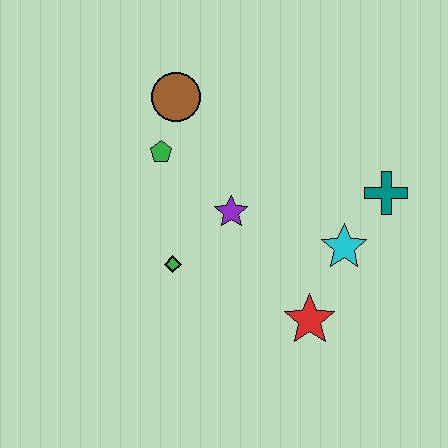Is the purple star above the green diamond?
Yes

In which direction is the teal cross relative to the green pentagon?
The teal cross is to the right of the green pentagon.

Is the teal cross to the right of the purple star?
Yes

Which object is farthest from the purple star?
The teal cross is farthest from the purple star.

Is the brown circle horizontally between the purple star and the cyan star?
No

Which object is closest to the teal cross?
The cyan star is closest to the teal cross.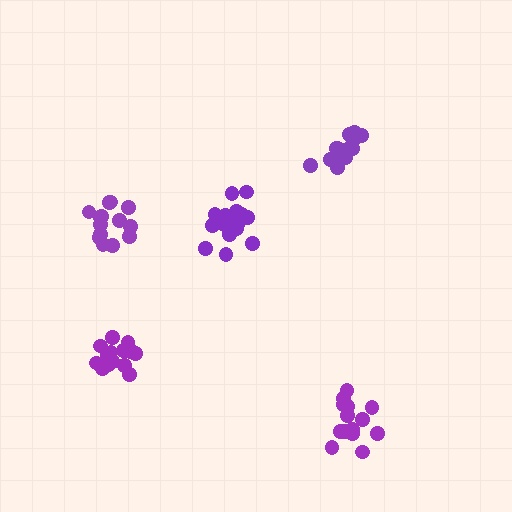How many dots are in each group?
Group 1: 16 dots, Group 2: 14 dots, Group 3: 15 dots, Group 4: 13 dots, Group 5: 15 dots (73 total).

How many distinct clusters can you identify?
There are 5 distinct clusters.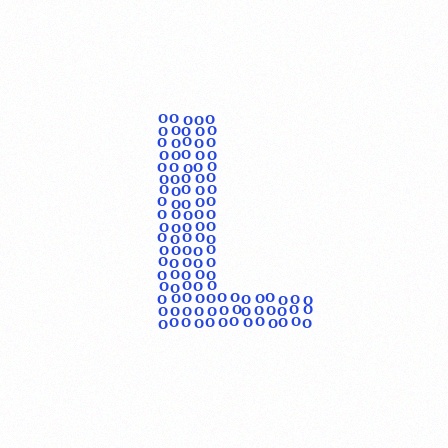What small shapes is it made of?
It is made of small letter O's.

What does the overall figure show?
The overall figure shows the letter L.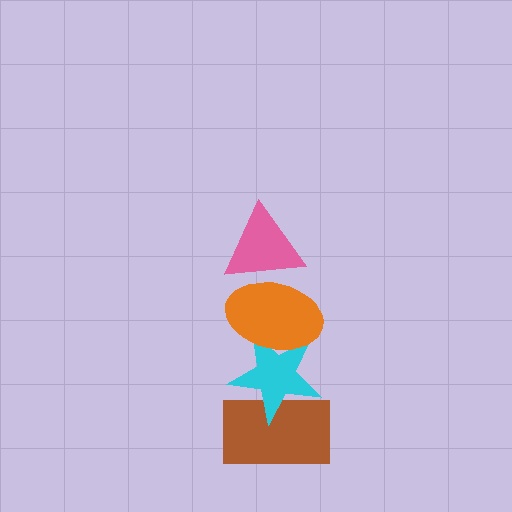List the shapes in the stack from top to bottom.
From top to bottom: the pink triangle, the orange ellipse, the cyan star, the brown rectangle.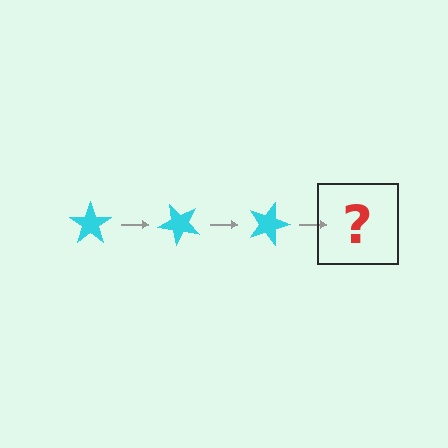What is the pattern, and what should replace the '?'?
The pattern is that the star rotates 45 degrees each step. The '?' should be a cyan star rotated 135 degrees.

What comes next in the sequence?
The next element should be a cyan star rotated 135 degrees.